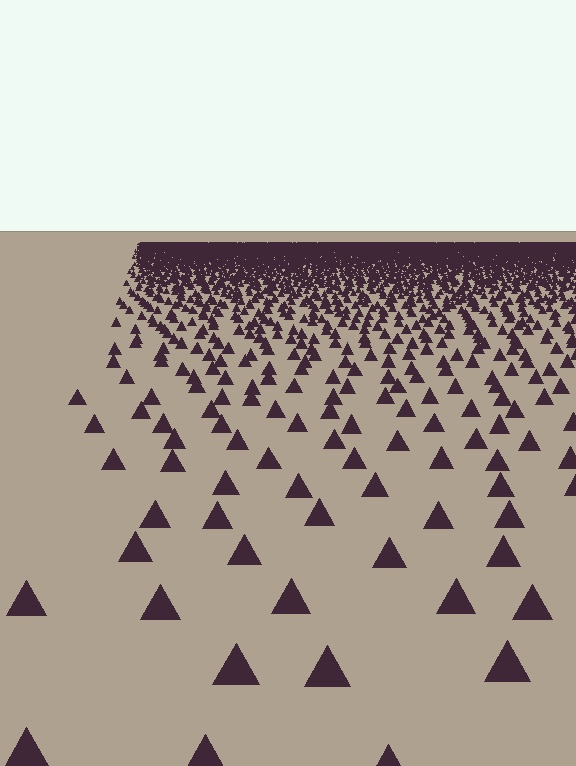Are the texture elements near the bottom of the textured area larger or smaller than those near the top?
Larger. Near the bottom, elements are closer to the viewer and appear at a bigger on-screen size.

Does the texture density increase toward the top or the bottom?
Density increases toward the top.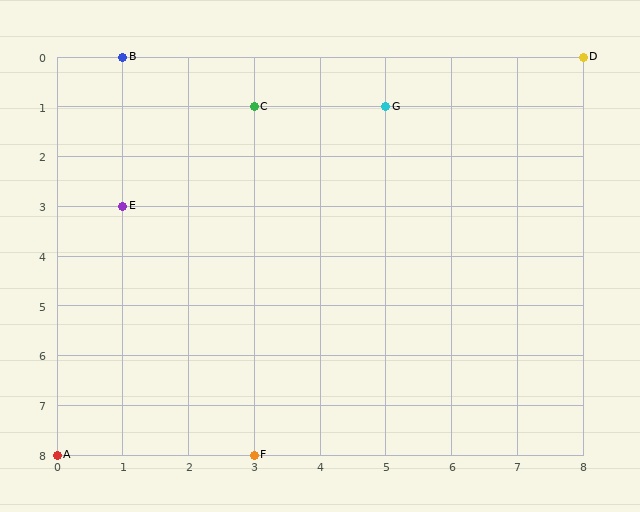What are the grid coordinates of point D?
Point D is at grid coordinates (8, 0).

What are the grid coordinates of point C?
Point C is at grid coordinates (3, 1).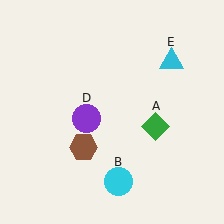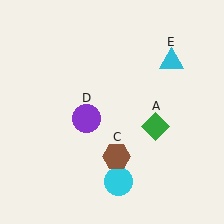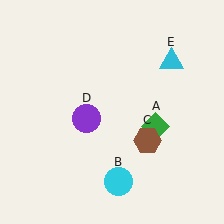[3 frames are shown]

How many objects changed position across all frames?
1 object changed position: brown hexagon (object C).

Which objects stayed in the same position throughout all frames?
Green diamond (object A) and cyan circle (object B) and purple circle (object D) and cyan triangle (object E) remained stationary.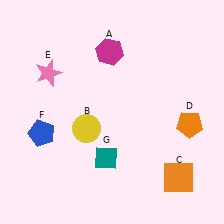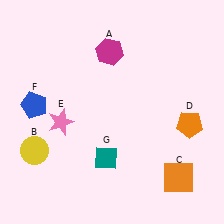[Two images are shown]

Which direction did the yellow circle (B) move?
The yellow circle (B) moved left.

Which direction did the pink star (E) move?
The pink star (E) moved down.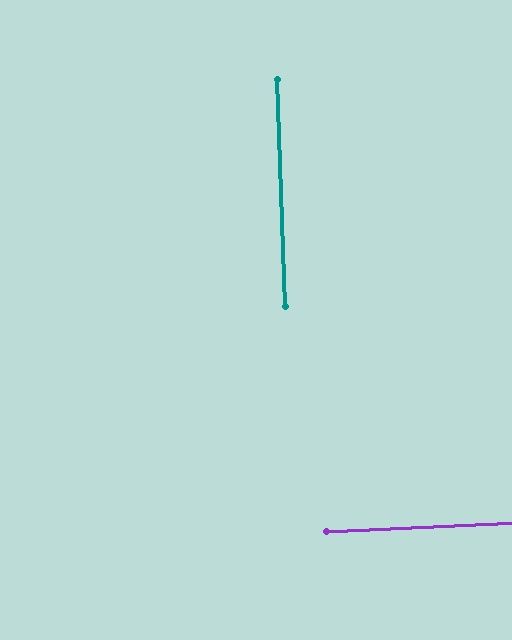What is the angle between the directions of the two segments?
Approximately 89 degrees.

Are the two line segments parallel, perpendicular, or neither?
Perpendicular — they meet at approximately 89°.